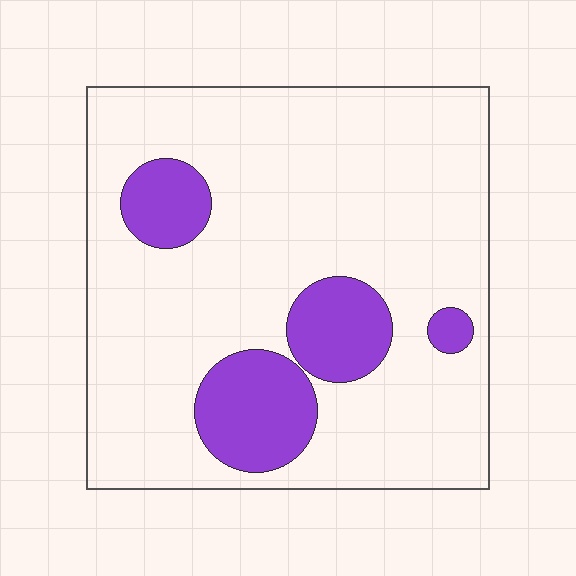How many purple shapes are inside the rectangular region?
4.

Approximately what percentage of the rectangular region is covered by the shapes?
Approximately 20%.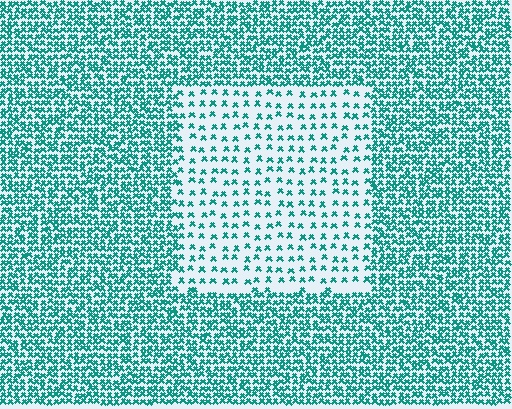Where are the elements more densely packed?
The elements are more densely packed outside the rectangle boundary.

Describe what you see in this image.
The image contains small teal elements arranged at two different densities. A rectangle-shaped region is visible where the elements are less densely packed than the surrounding area.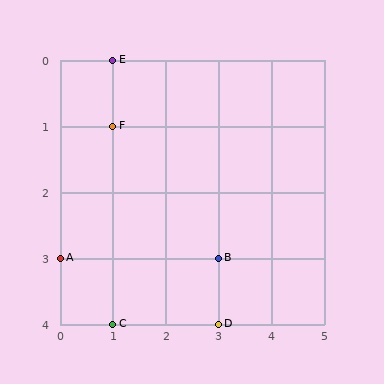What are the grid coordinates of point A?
Point A is at grid coordinates (0, 3).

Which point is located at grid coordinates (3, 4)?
Point D is at (3, 4).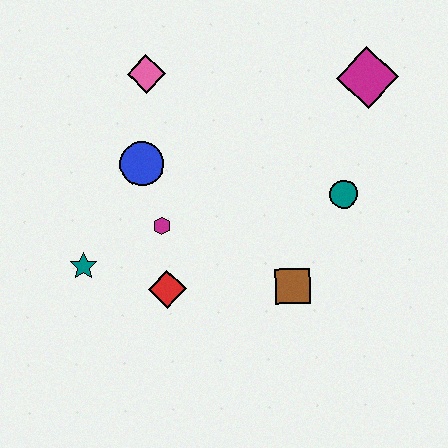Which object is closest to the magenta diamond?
The teal circle is closest to the magenta diamond.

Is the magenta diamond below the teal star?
No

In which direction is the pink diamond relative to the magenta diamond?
The pink diamond is to the left of the magenta diamond.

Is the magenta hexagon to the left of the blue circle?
No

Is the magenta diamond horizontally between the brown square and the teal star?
No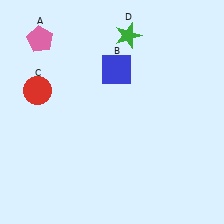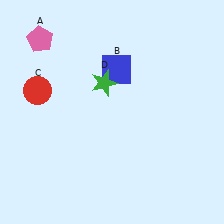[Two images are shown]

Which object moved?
The green star (D) moved down.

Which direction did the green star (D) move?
The green star (D) moved down.